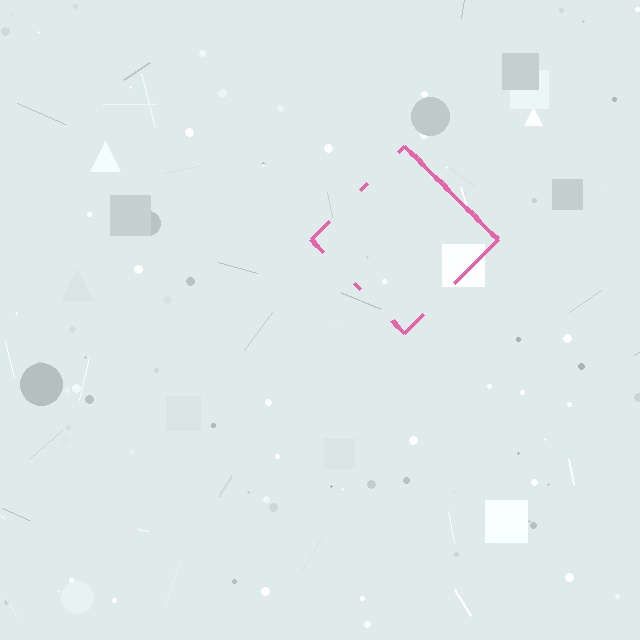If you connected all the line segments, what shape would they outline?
They would outline a diamond.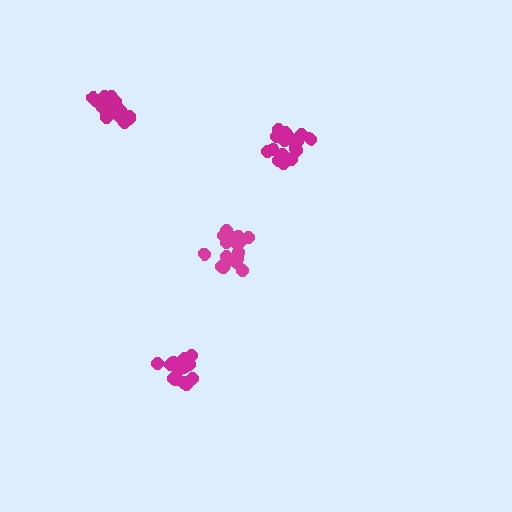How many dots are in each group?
Group 1: 20 dots, Group 2: 18 dots, Group 3: 19 dots, Group 4: 20 dots (77 total).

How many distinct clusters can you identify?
There are 4 distinct clusters.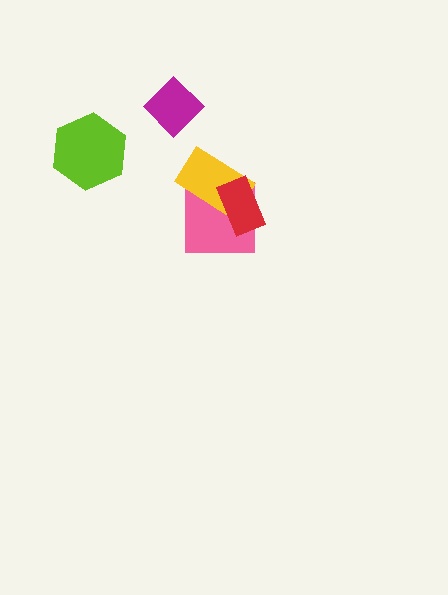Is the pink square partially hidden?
Yes, it is partially covered by another shape.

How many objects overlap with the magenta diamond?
0 objects overlap with the magenta diamond.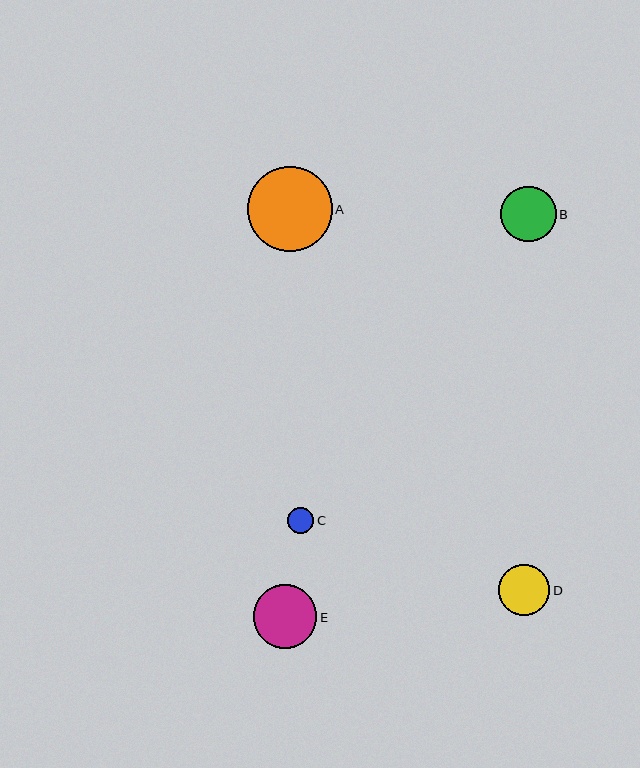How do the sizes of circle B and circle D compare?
Circle B and circle D are approximately the same size.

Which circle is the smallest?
Circle C is the smallest with a size of approximately 26 pixels.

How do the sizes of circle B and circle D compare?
Circle B and circle D are approximately the same size.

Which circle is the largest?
Circle A is the largest with a size of approximately 85 pixels.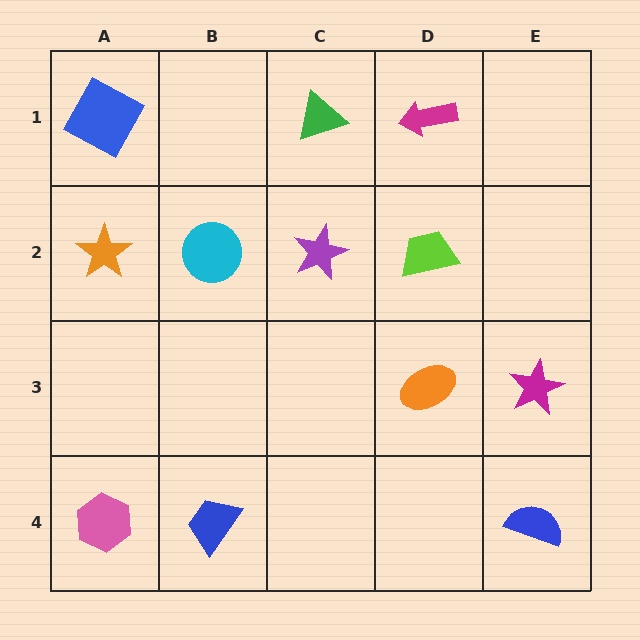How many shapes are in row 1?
3 shapes.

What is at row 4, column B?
A blue trapezoid.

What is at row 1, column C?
A green triangle.